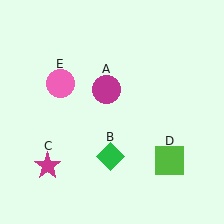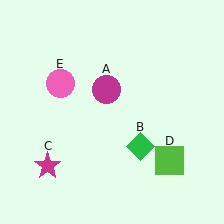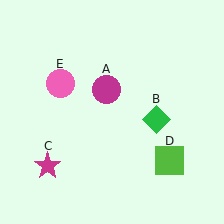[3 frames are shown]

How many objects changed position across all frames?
1 object changed position: green diamond (object B).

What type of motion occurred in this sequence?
The green diamond (object B) rotated counterclockwise around the center of the scene.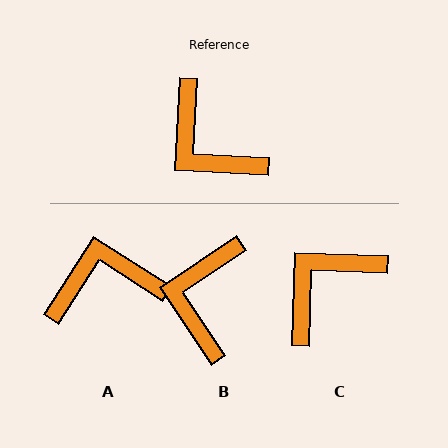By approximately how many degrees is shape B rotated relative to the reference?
Approximately 53 degrees clockwise.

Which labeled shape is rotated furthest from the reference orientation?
A, about 119 degrees away.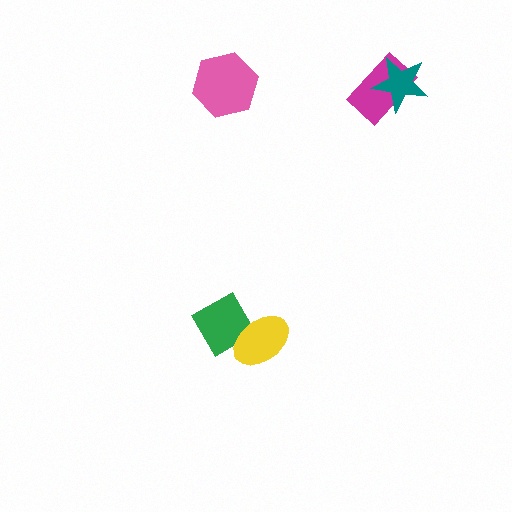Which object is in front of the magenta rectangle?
The teal star is in front of the magenta rectangle.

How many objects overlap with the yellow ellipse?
1 object overlaps with the yellow ellipse.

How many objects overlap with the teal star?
1 object overlaps with the teal star.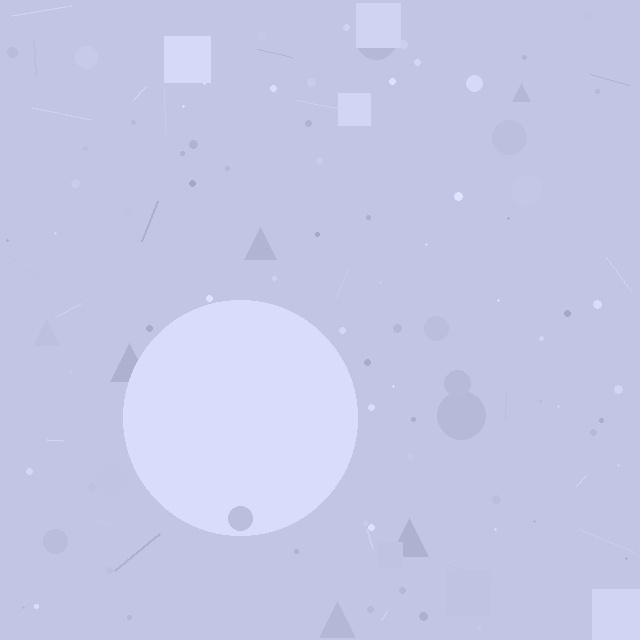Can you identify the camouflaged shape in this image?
The camouflaged shape is a circle.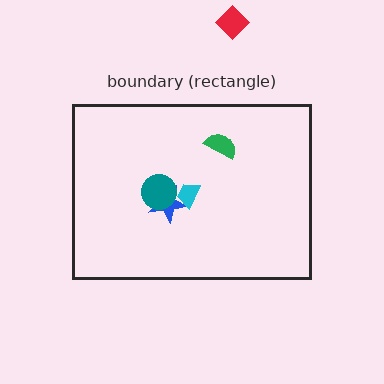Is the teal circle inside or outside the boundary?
Inside.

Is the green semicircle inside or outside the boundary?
Inside.